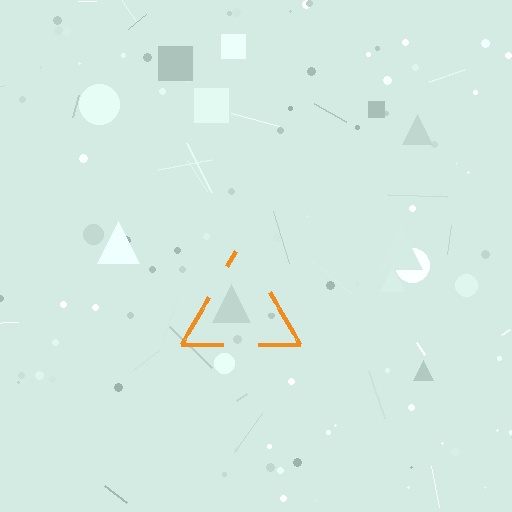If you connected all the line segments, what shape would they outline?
They would outline a triangle.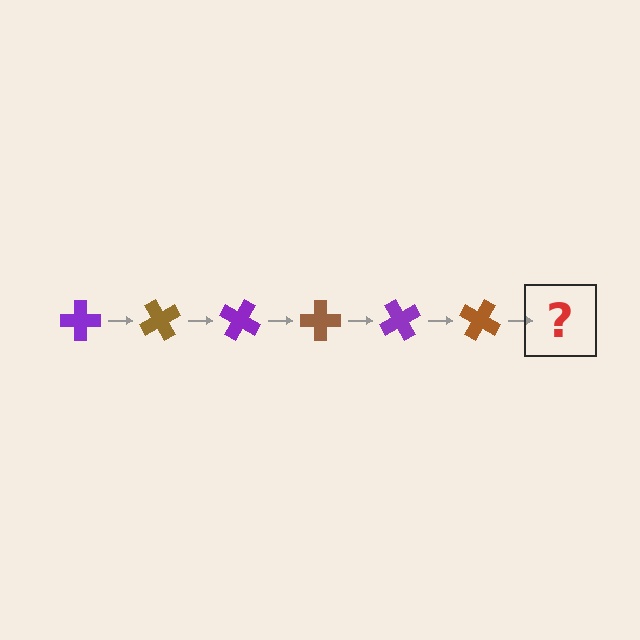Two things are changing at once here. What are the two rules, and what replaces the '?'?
The two rules are that it rotates 60 degrees each step and the color cycles through purple and brown. The '?' should be a purple cross, rotated 360 degrees from the start.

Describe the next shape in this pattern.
It should be a purple cross, rotated 360 degrees from the start.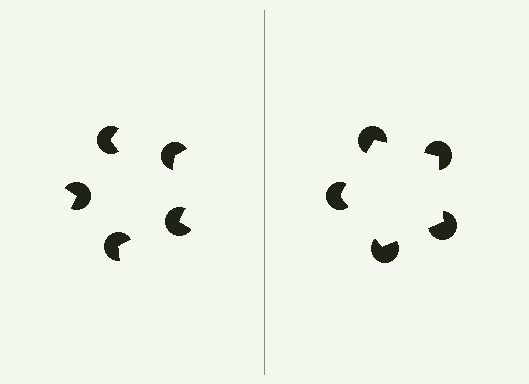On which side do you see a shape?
An illusory pentagon appears on the right side. On the left side the wedge cuts are rotated, so no coherent shape forms.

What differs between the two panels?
The pac-man discs are positioned identically on both sides; only the wedge orientations differ. On the right they align to a pentagon; on the left they are misaligned.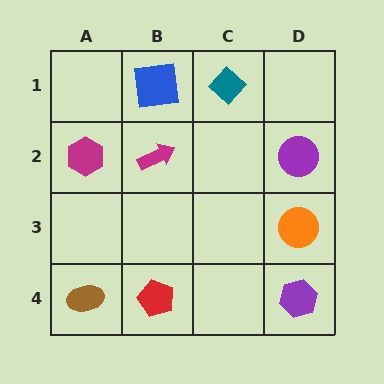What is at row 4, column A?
A brown ellipse.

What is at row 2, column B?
A magenta arrow.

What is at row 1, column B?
A blue square.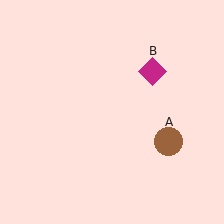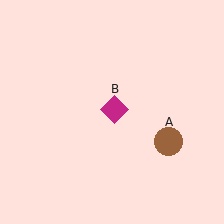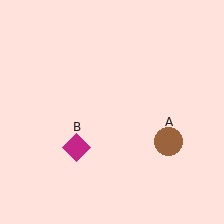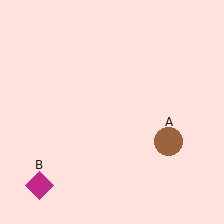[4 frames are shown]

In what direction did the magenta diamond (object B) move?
The magenta diamond (object B) moved down and to the left.